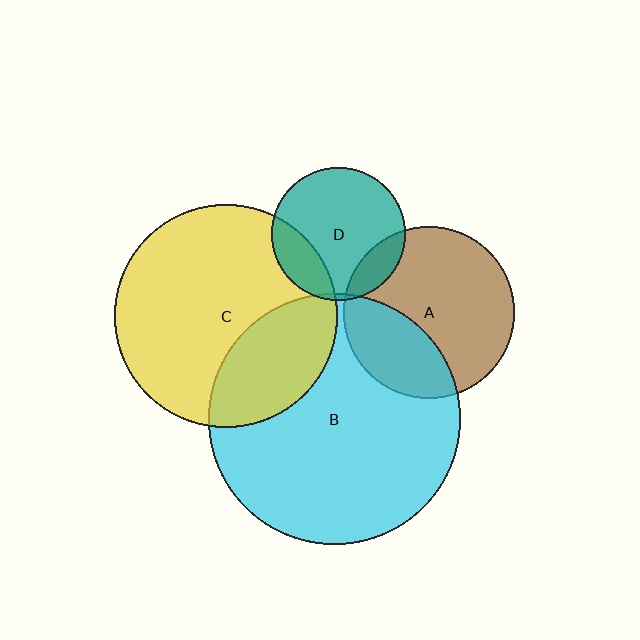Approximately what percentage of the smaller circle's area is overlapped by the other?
Approximately 20%.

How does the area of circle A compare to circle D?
Approximately 1.6 times.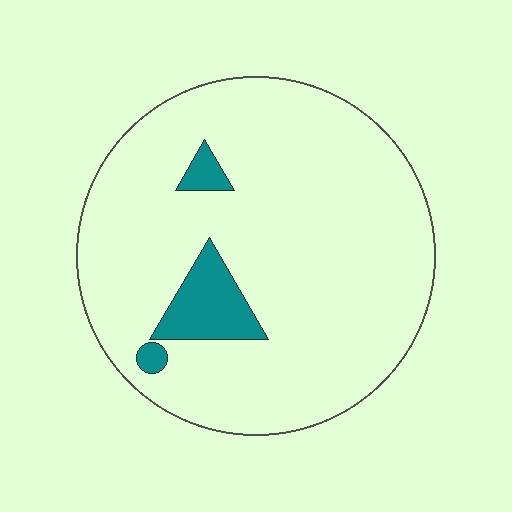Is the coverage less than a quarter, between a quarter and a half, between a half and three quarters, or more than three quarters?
Less than a quarter.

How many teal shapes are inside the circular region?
3.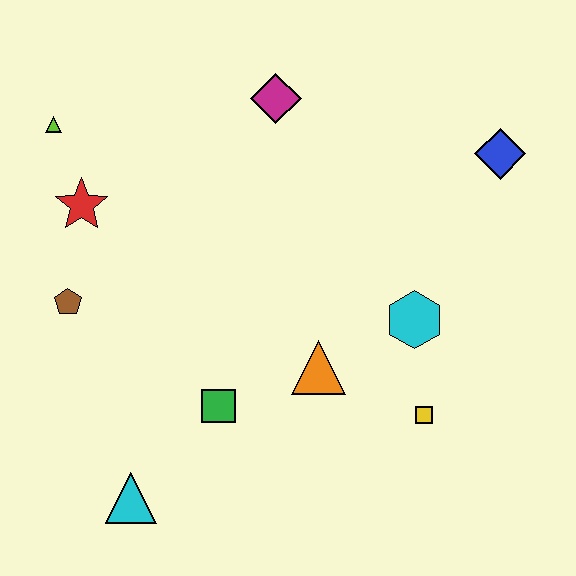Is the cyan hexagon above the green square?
Yes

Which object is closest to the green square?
The orange triangle is closest to the green square.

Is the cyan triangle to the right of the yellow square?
No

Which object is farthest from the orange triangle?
The lime triangle is farthest from the orange triangle.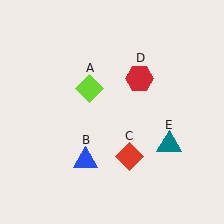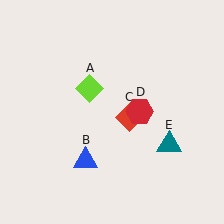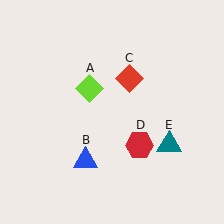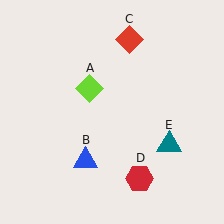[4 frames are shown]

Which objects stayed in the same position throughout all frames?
Lime diamond (object A) and blue triangle (object B) and teal triangle (object E) remained stationary.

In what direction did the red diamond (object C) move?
The red diamond (object C) moved up.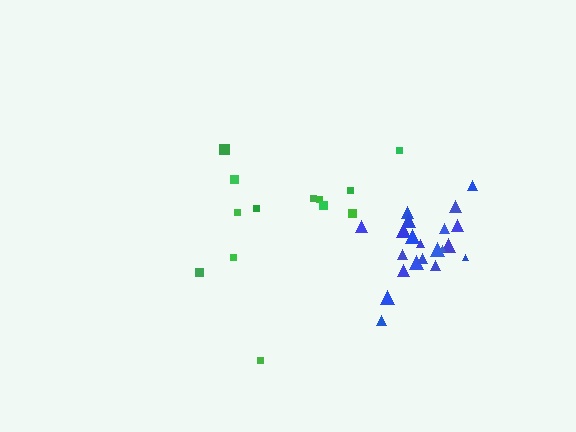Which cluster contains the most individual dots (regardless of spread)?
Blue (21).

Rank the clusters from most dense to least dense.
blue, green.